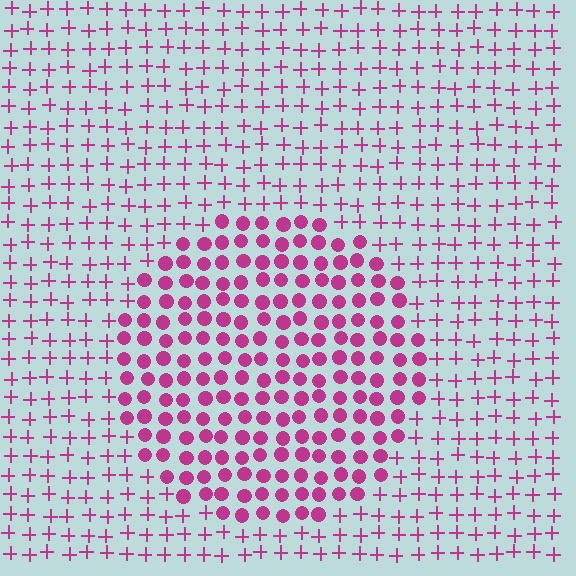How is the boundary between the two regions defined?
The boundary is defined by a change in element shape: circles inside vs. plus signs outside. All elements share the same color and spacing.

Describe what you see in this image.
The image is filled with small magenta elements arranged in a uniform grid. A circle-shaped region contains circles, while the surrounding area contains plus signs. The boundary is defined purely by the change in element shape.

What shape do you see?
I see a circle.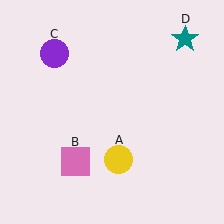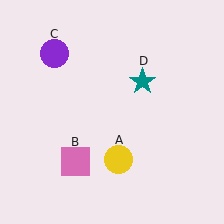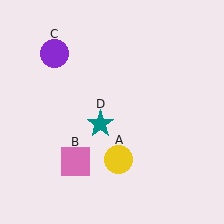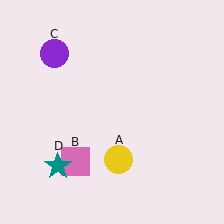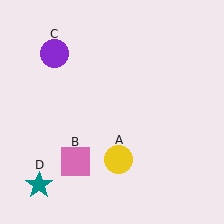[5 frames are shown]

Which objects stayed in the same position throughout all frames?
Yellow circle (object A) and pink square (object B) and purple circle (object C) remained stationary.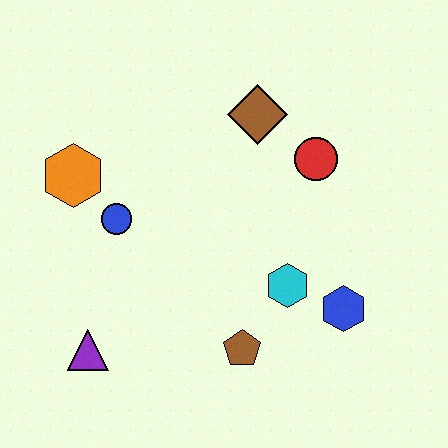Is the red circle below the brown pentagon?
No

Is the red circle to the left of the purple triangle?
No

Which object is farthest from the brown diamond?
The purple triangle is farthest from the brown diamond.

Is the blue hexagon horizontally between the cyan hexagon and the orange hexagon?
No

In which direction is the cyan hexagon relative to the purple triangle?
The cyan hexagon is to the right of the purple triangle.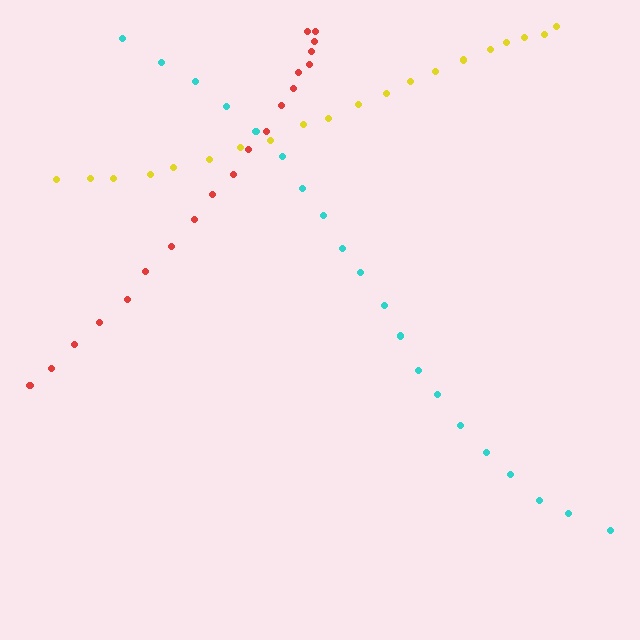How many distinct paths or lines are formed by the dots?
There are 3 distinct paths.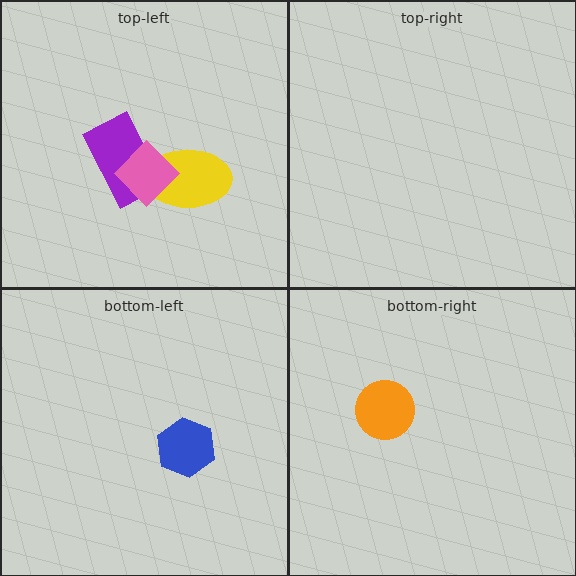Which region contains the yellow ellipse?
The top-left region.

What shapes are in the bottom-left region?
The blue hexagon.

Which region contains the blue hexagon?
The bottom-left region.